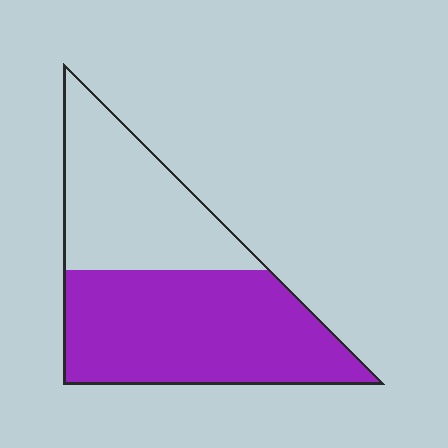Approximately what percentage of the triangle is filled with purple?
Approximately 60%.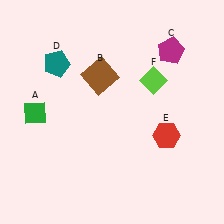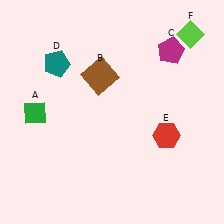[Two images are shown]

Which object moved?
The lime diamond (F) moved up.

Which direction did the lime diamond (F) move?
The lime diamond (F) moved up.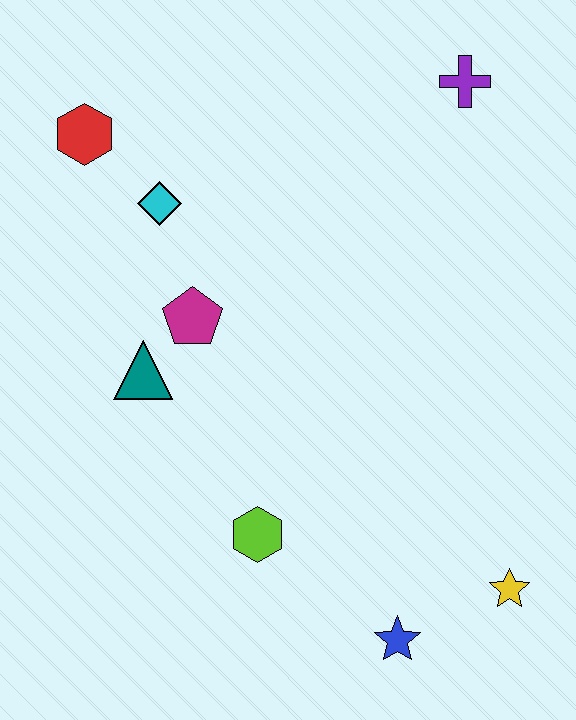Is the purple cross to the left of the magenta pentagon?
No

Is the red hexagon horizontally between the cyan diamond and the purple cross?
No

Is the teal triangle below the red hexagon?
Yes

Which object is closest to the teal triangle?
The magenta pentagon is closest to the teal triangle.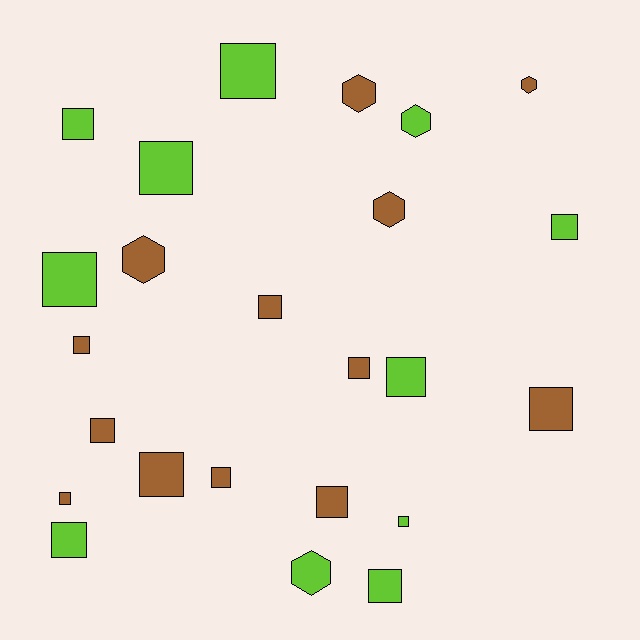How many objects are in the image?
There are 24 objects.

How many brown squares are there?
There are 9 brown squares.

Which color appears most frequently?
Brown, with 13 objects.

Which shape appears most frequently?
Square, with 18 objects.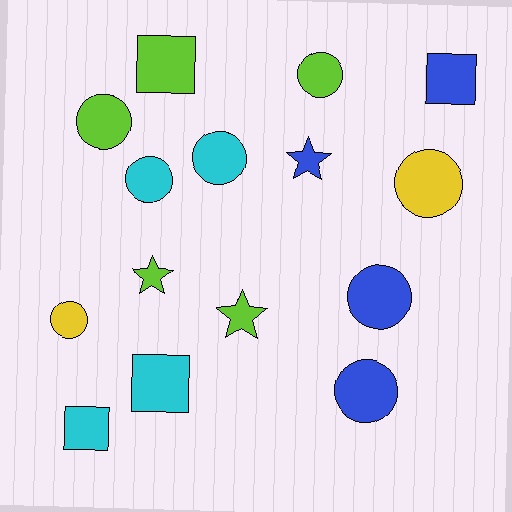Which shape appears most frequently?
Circle, with 8 objects.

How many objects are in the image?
There are 15 objects.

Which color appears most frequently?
Lime, with 5 objects.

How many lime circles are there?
There are 2 lime circles.